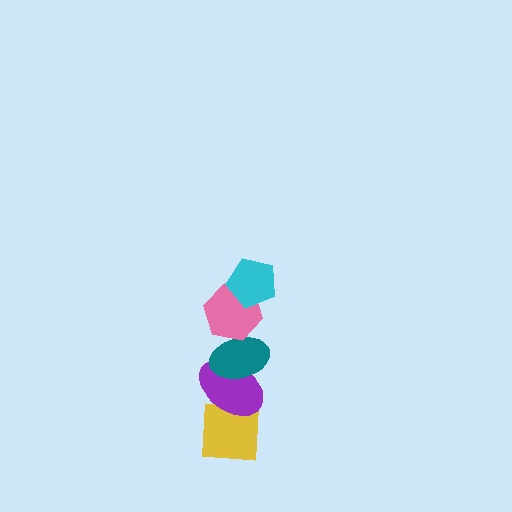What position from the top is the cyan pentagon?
The cyan pentagon is 1st from the top.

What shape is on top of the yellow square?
The purple ellipse is on top of the yellow square.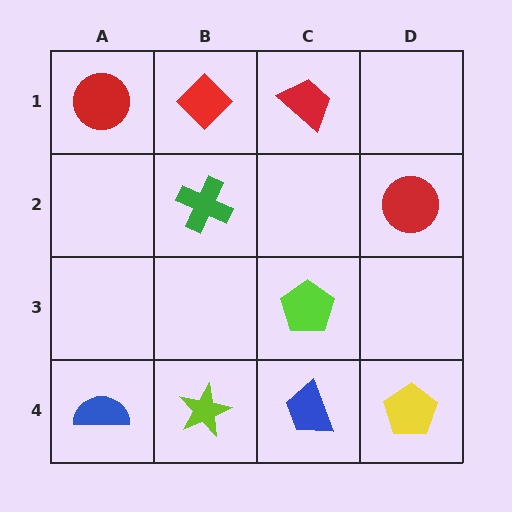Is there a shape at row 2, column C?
No, that cell is empty.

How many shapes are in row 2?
2 shapes.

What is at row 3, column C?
A lime pentagon.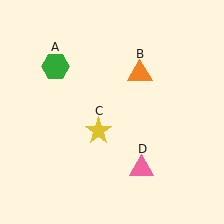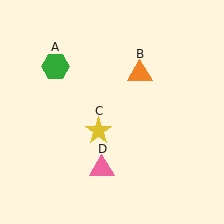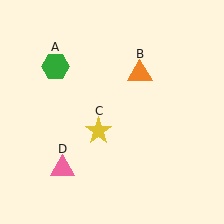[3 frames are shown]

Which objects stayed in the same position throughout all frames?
Green hexagon (object A) and orange triangle (object B) and yellow star (object C) remained stationary.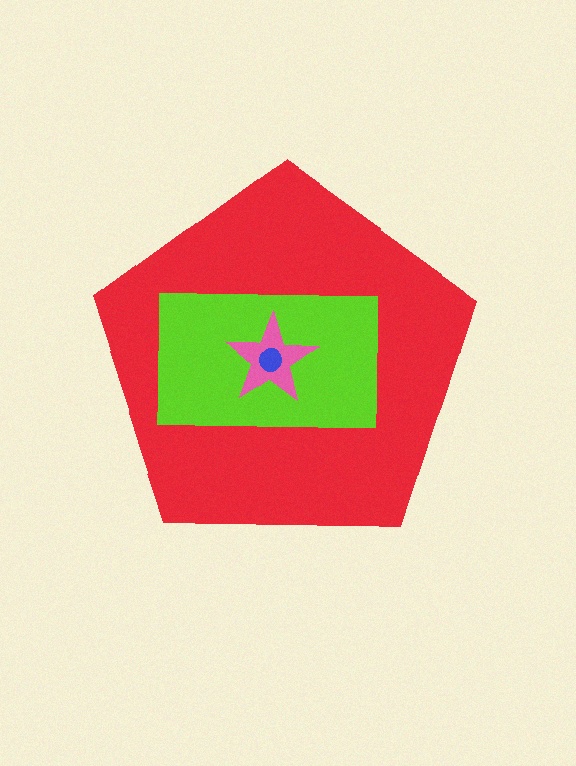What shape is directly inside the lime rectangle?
The pink star.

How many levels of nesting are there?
4.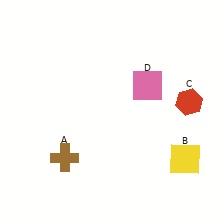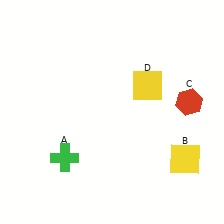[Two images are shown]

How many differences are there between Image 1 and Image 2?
There are 2 differences between the two images.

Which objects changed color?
A changed from brown to green. D changed from pink to yellow.